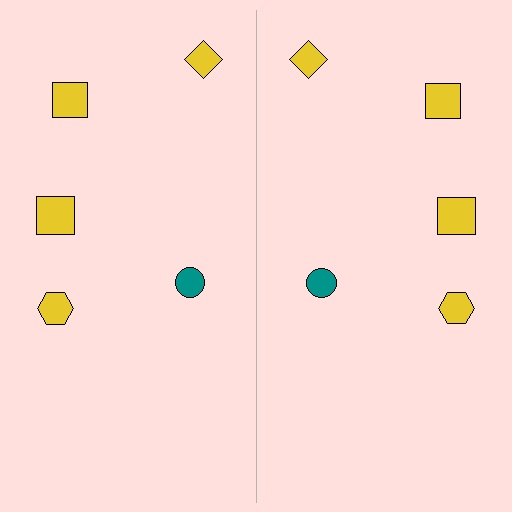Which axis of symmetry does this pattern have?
The pattern has a vertical axis of symmetry running through the center of the image.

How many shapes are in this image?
There are 10 shapes in this image.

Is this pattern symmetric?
Yes, this pattern has bilateral (reflection) symmetry.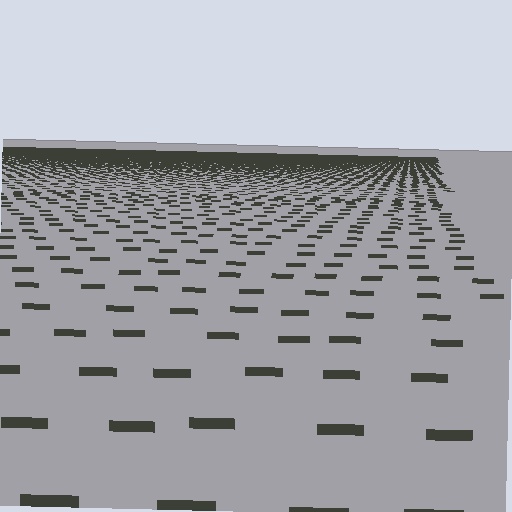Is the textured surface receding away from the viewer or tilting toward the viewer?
The surface is receding away from the viewer. Texture elements get smaller and denser toward the top.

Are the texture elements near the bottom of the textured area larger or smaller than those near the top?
Larger. Near the bottom, elements are closer to the viewer and appear at a bigger on-screen size.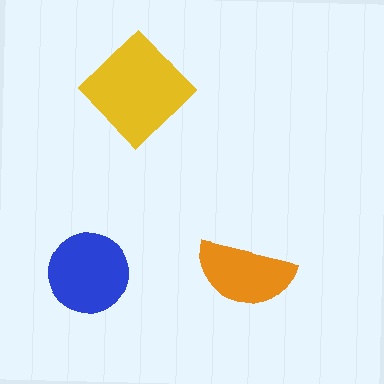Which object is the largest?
The yellow diamond.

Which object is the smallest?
The orange semicircle.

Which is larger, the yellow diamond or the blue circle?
The yellow diamond.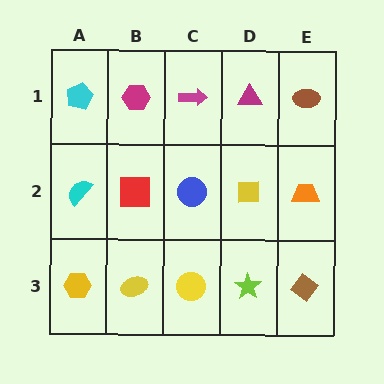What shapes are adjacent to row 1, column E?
An orange trapezoid (row 2, column E), a magenta triangle (row 1, column D).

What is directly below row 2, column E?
A brown diamond.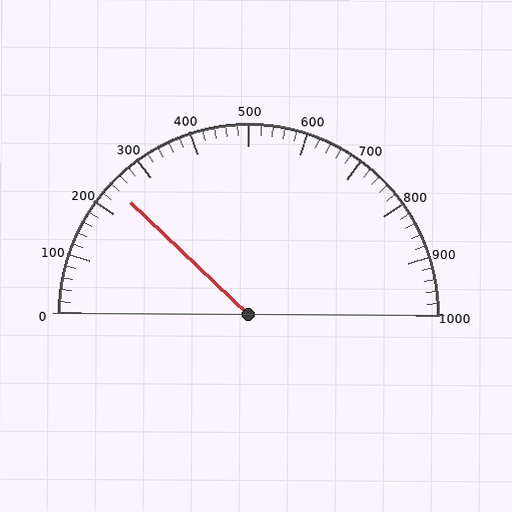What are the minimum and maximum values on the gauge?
The gauge ranges from 0 to 1000.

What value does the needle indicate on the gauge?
The needle indicates approximately 240.